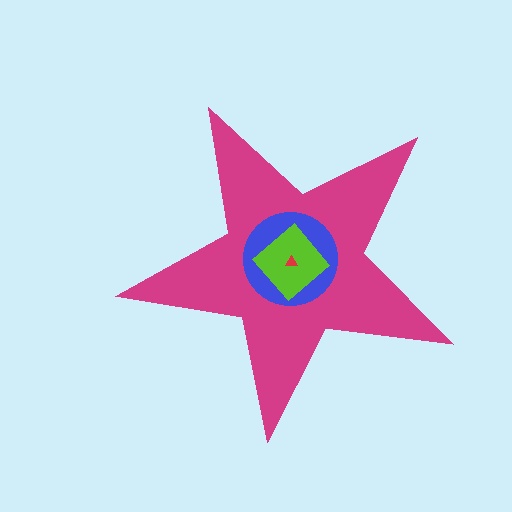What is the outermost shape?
The magenta star.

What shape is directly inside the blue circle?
The lime diamond.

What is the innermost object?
The red triangle.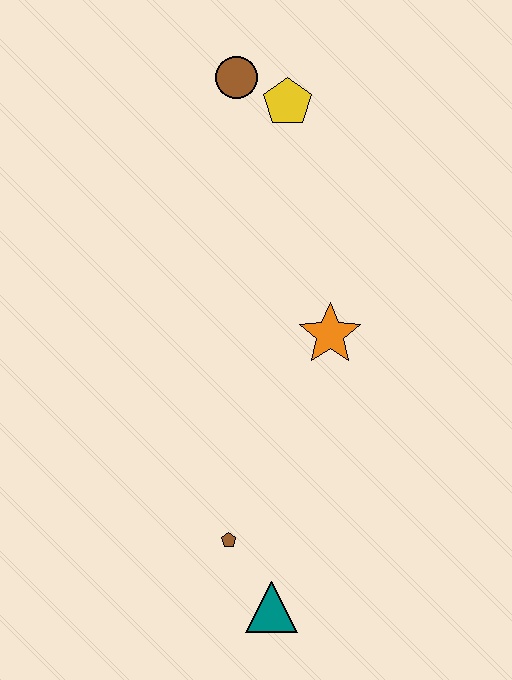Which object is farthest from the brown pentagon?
The brown circle is farthest from the brown pentagon.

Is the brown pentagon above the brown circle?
No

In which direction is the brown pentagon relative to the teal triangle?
The brown pentagon is above the teal triangle.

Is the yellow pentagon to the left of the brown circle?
No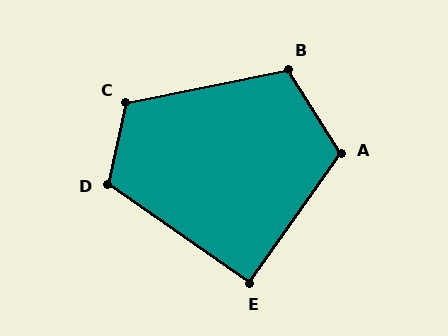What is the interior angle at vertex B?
Approximately 110 degrees (obtuse).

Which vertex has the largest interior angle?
C, at approximately 114 degrees.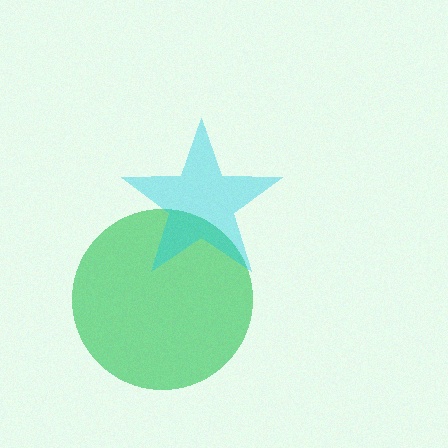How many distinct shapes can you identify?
There are 2 distinct shapes: a green circle, a cyan star.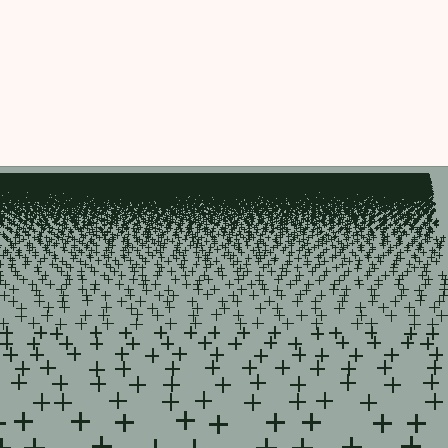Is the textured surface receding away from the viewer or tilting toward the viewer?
The surface is receding away from the viewer. Texture elements get smaller and denser toward the top.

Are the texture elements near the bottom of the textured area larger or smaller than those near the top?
Larger. Near the bottom, elements are closer to the viewer and appear at a bigger on-screen size.